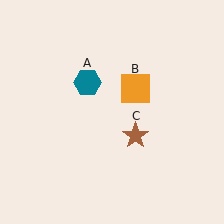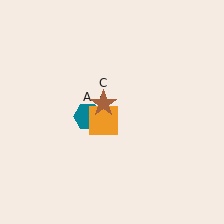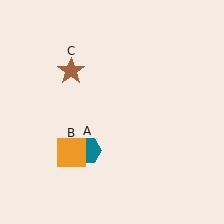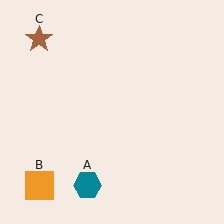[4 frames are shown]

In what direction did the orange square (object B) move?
The orange square (object B) moved down and to the left.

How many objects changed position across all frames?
3 objects changed position: teal hexagon (object A), orange square (object B), brown star (object C).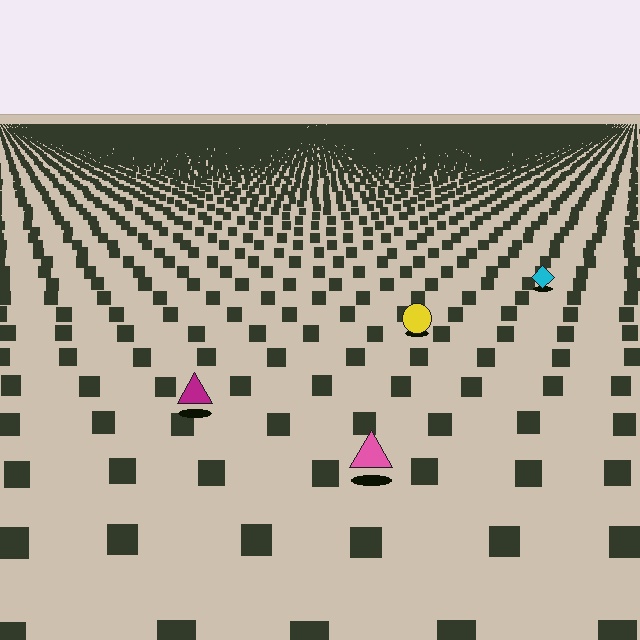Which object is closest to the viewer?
The pink triangle is closest. The texture marks near it are larger and more spread out.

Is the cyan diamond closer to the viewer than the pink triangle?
No. The pink triangle is closer — you can tell from the texture gradient: the ground texture is coarser near it.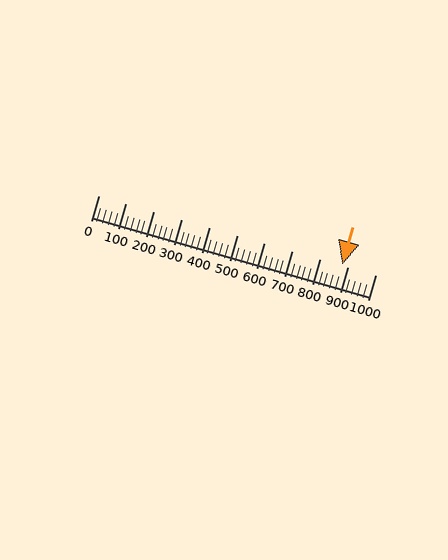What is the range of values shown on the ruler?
The ruler shows values from 0 to 1000.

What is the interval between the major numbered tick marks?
The major tick marks are spaced 100 units apart.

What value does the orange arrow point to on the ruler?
The orange arrow points to approximately 881.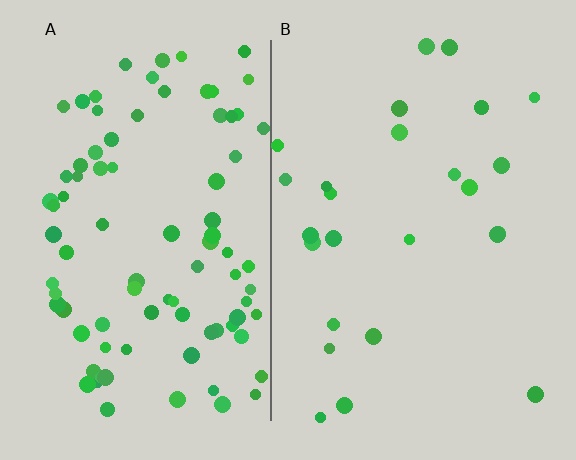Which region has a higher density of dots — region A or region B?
A (the left).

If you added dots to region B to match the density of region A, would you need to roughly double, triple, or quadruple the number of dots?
Approximately triple.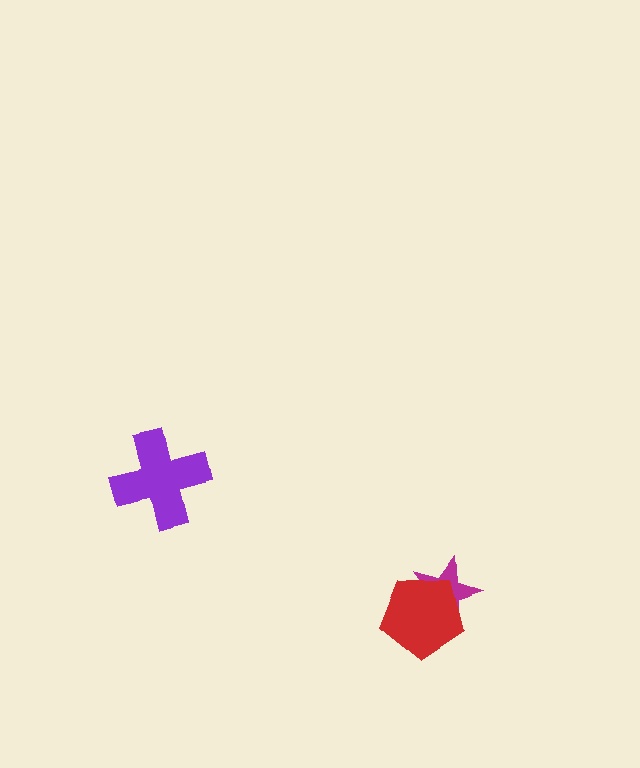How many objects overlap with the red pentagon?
1 object overlaps with the red pentagon.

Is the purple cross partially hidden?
No, no other shape covers it.